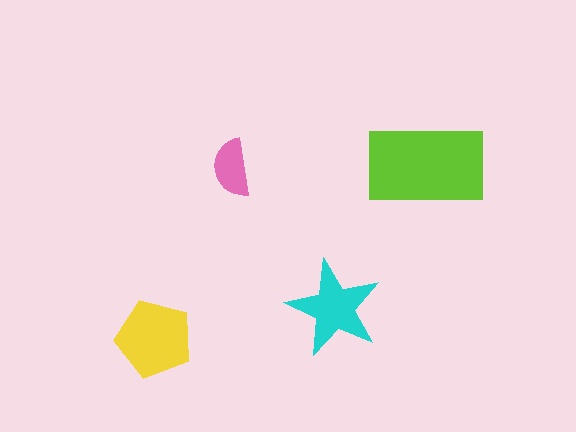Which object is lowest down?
The yellow pentagon is bottommost.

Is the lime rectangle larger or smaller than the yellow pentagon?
Larger.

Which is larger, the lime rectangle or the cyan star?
The lime rectangle.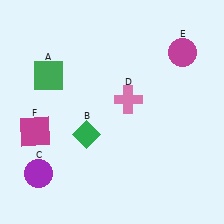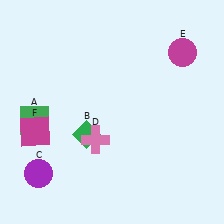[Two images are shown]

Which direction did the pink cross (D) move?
The pink cross (D) moved down.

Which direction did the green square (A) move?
The green square (A) moved down.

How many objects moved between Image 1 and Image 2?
2 objects moved between the two images.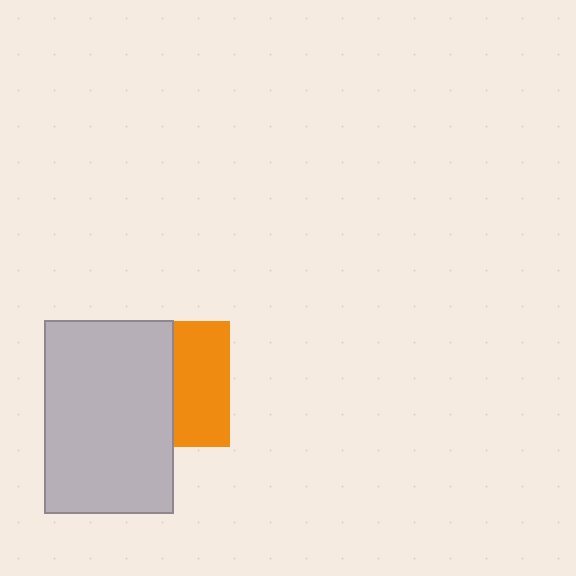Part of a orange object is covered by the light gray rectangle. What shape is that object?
It is a square.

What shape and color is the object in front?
The object in front is a light gray rectangle.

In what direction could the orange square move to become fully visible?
The orange square could move right. That would shift it out from behind the light gray rectangle entirely.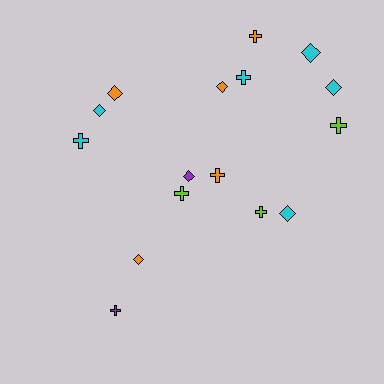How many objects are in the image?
There are 16 objects.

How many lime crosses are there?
There are 3 lime crosses.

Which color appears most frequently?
Cyan, with 6 objects.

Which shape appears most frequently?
Diamond, with 8 objects.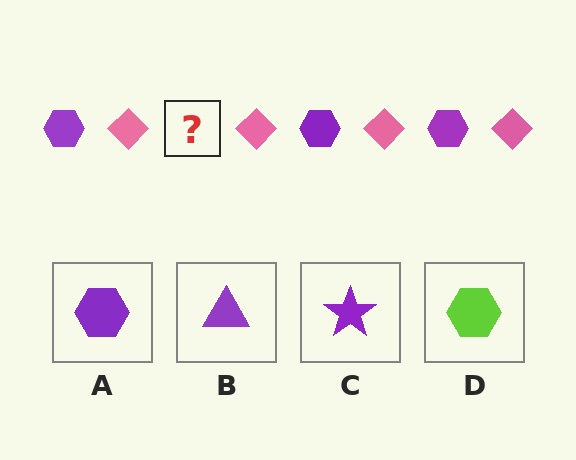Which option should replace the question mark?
Option A.